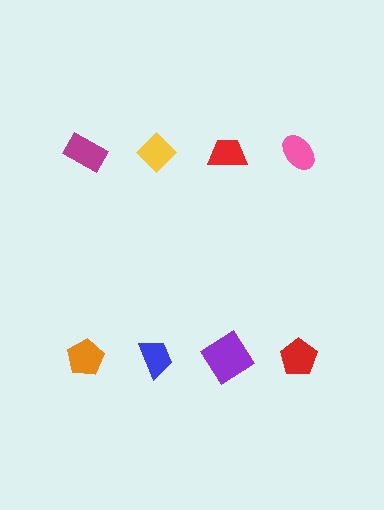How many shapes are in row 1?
4 shapes.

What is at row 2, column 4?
A red pentagon.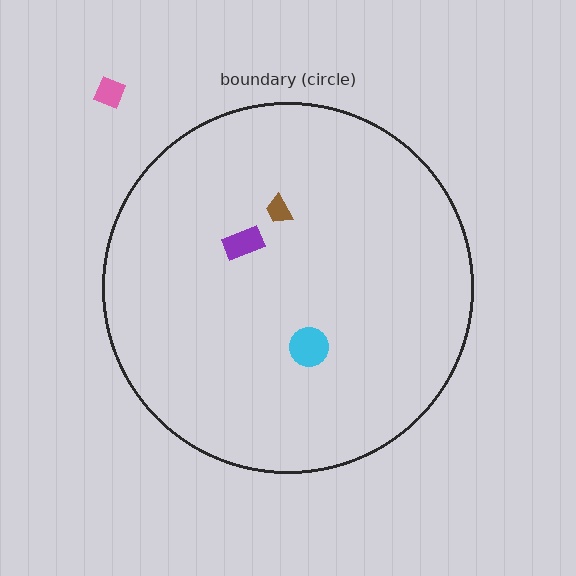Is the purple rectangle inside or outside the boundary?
Inside.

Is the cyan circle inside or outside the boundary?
Inside.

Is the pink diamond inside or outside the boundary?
Outside.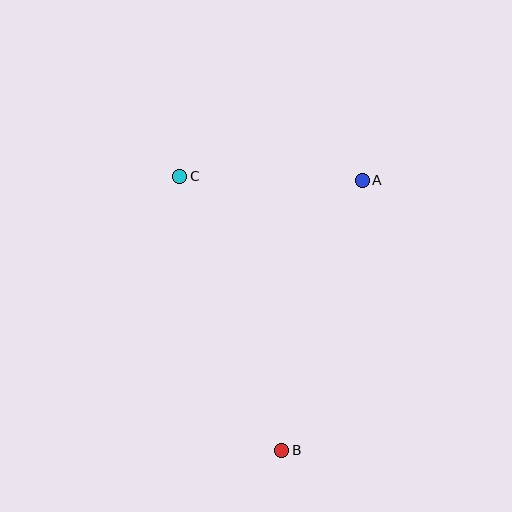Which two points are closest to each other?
Points A and C are closest to each other.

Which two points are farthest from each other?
Points B and C are farthest from each other.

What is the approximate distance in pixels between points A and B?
The distance between A and B is approximately 282 pixels.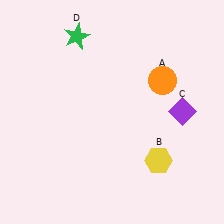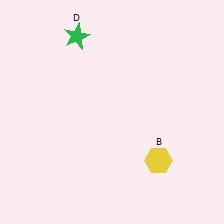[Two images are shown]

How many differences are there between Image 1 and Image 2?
There are 2 differences between the two images.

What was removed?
The orange circle (A), the purple diamond (C) were removed in Image 2.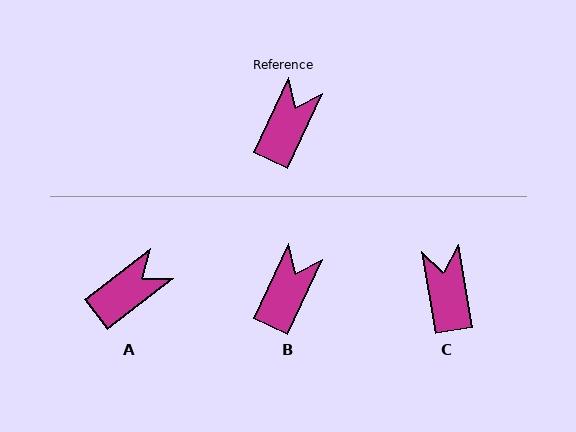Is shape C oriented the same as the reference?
No, it is off by about 35 degrees.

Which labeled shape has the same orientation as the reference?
B.